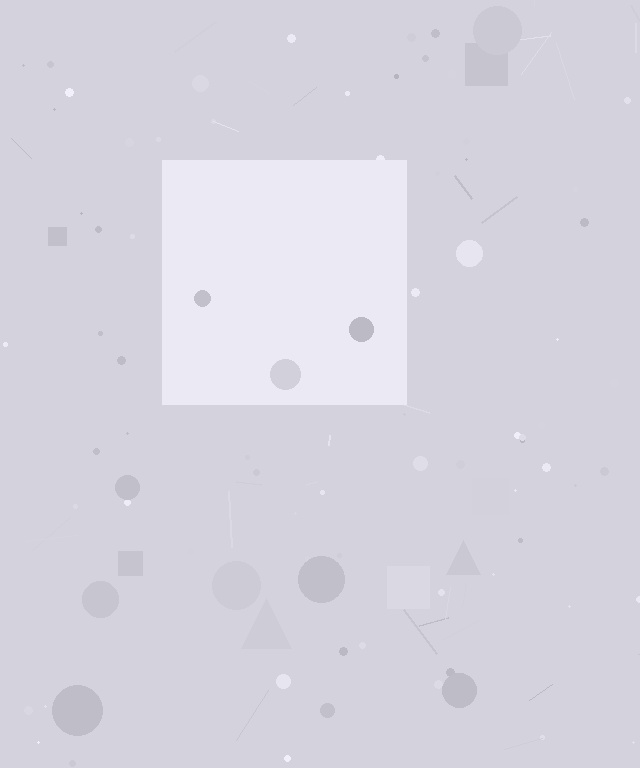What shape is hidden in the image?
A square is hidden in the image.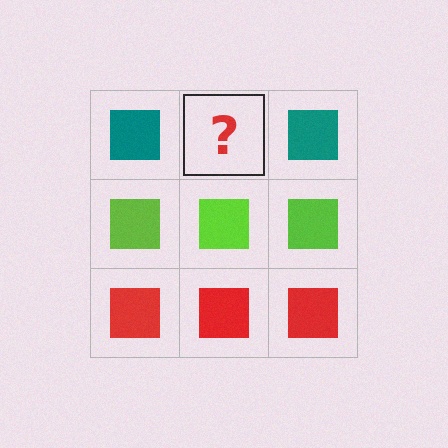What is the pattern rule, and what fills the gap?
The rule is that each row has a consistent color. The gap should be filled with a teal square.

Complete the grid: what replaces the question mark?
The question mark should be replaced with a teal square.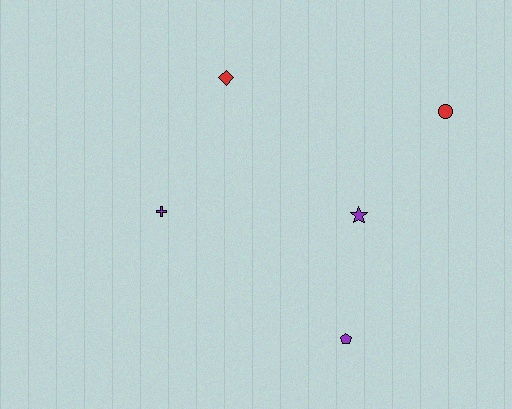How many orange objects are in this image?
There are no orange objects.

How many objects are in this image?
There are 5 objects.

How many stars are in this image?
There is 1 star.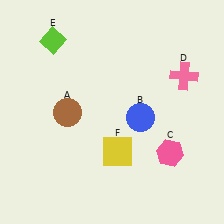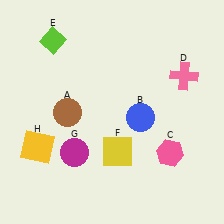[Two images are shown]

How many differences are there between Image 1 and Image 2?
There are 2 differences between the two images.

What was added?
A magenta circle (G), a yellow square (H) were added in Image 2.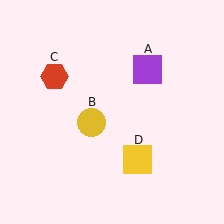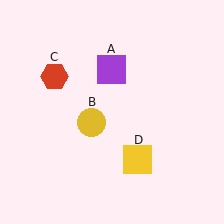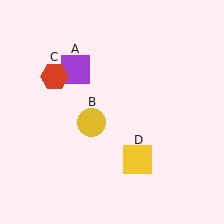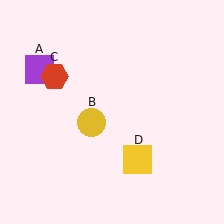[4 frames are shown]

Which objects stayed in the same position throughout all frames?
Yellow circle (object B) and red hexagon (object C) and yellow square (object D) remained stationary.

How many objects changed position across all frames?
1 object changed position: purple square (object A).